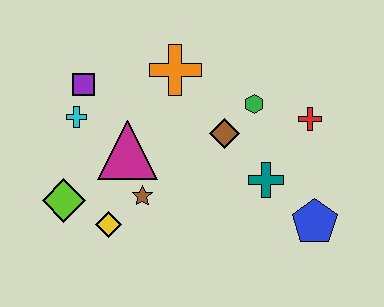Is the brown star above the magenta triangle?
No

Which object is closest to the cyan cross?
The purple square is closest to the cyan cross.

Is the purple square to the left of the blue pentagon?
Yes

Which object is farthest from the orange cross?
The blue pentagon is farthest from the orange cross.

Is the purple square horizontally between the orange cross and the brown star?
No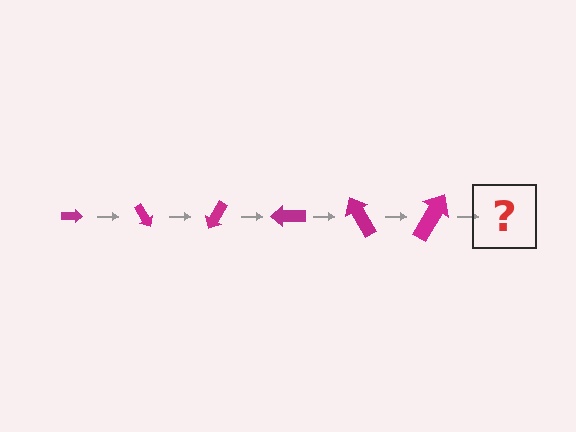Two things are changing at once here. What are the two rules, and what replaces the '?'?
The two rules are that the arrow grows larger each step and it rotates 60 degrees each step. The '?' should be an arrow, larger than the previous one and rotated 360 degrees from the start.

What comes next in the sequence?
The next element should be an arrow, larger than the previous one and rotated 360 degrees from the start.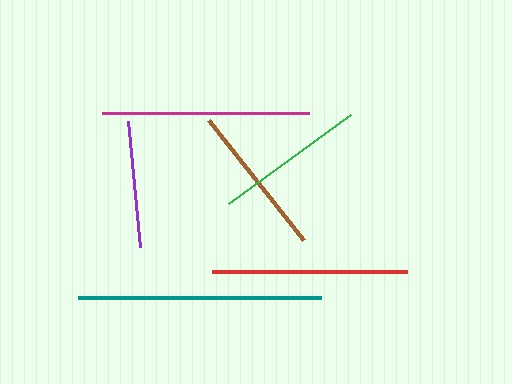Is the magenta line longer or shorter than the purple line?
The magenta line is longer than the purple line.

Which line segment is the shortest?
The purple line is the shortest at approximately 127 pixels.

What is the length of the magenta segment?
The magenta segment is approximately 207 pixels long.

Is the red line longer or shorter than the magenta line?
The magenta line is longer than the red line.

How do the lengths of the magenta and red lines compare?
The magenta and red lines are approximately the same length.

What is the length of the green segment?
The green segment is approximately 151 pixels long.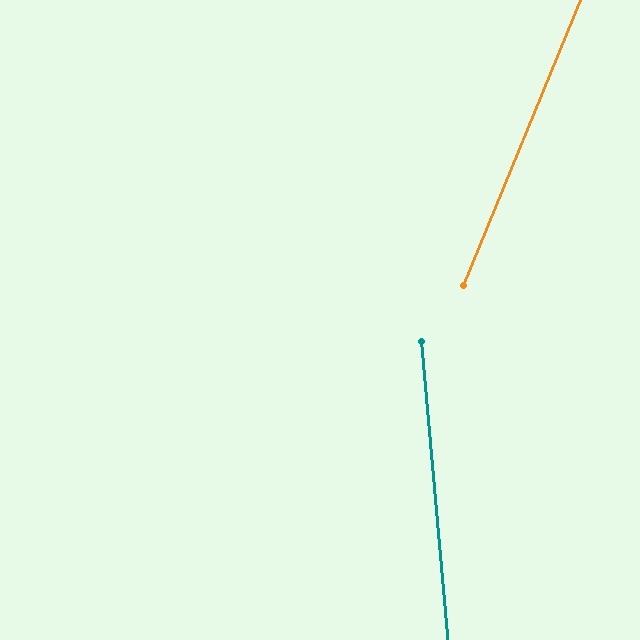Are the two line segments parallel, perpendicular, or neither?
Neither parallel nor perpendicular — they differ by about 27°.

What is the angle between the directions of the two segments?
Approximately 27 degrees.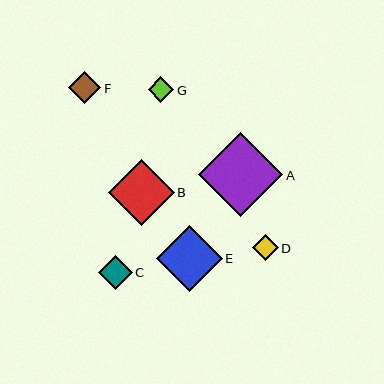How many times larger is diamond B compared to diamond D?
Diamond B is approximately 2.5 times the size of diamond D.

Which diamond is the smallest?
Diamond G is the smallest with a size of approximately 26 pixels.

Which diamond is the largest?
Diamond A is the largest with a size of approximately 84 pixels.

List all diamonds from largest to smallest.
From largest to smallest: A, E, B, C, F, D, G.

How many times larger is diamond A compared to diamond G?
Diamond A is approximately 3.3 times the size of diamond G.